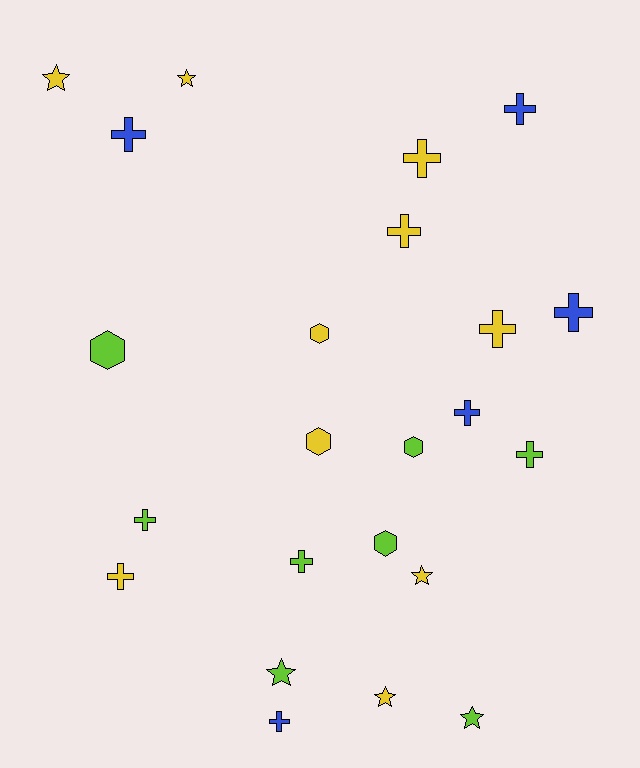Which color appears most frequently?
Yellow, with 10 objects.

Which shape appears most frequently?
Cross, with 12 objects.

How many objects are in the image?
There are 23 objects.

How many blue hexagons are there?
There are no blue hexagons.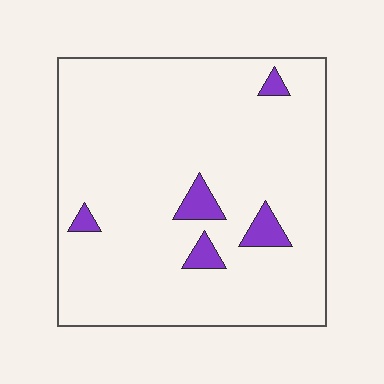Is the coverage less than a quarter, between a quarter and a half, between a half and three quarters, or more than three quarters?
Less than a quarter.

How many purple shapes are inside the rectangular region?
5.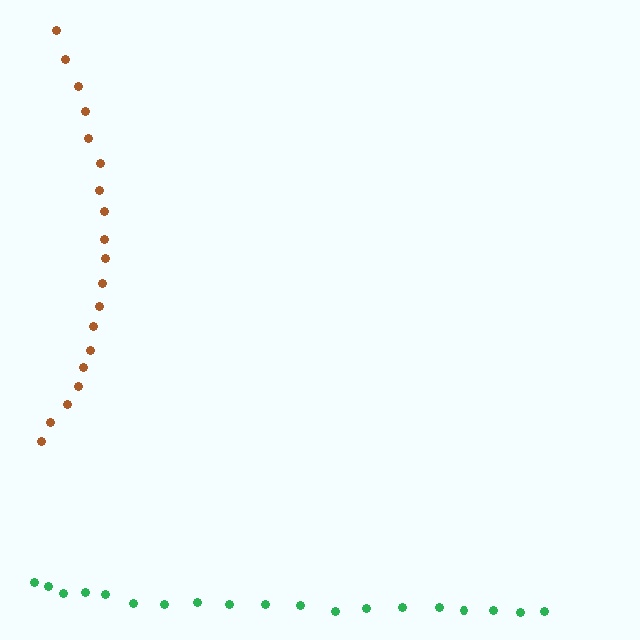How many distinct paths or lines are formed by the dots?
There are 2 distinct paths.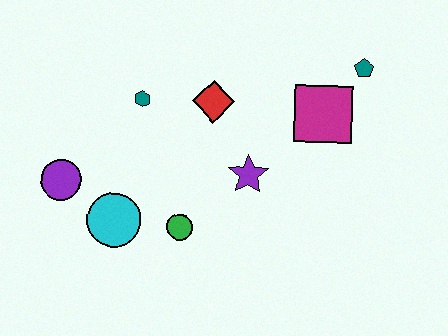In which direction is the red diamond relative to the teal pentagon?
The red diamond is to the left of the teal pentagon.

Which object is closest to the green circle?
The cyan circle is closest to the green circle.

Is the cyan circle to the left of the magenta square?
Yes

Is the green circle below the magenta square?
Yes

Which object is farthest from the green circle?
The teal pentagon is farthest from the green circle.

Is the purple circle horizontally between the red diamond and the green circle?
No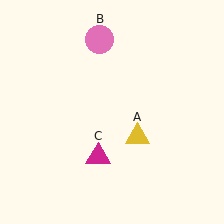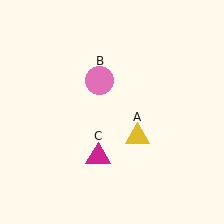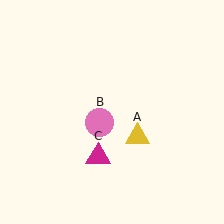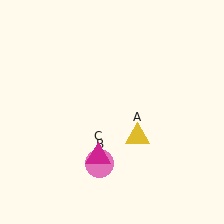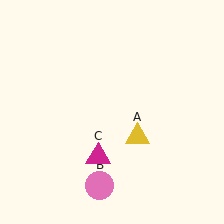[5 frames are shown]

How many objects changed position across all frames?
1 object changed position: pink circle (object B).